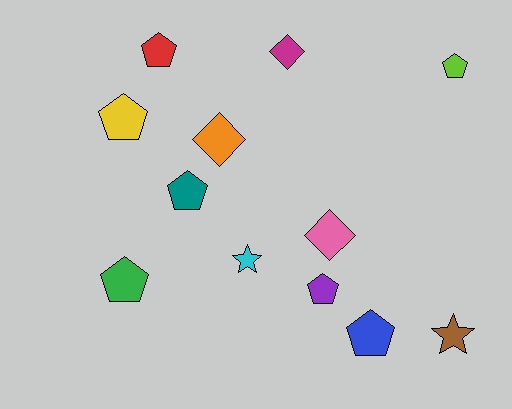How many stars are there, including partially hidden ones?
There are 2 stars.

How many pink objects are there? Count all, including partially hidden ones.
There is 1 pink object.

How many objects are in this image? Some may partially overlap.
There are 12 objects.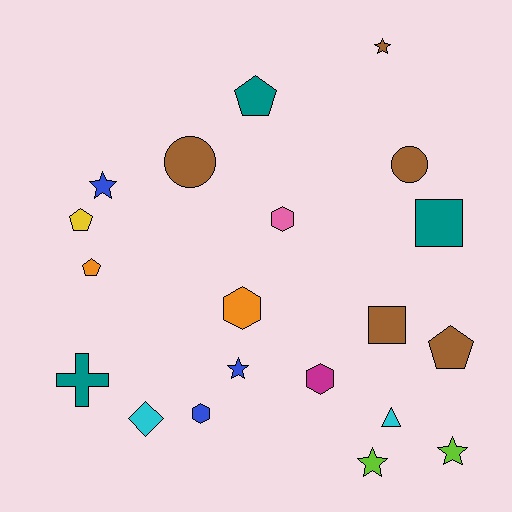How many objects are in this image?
There are 20 objects.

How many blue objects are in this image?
There are 3 blue objects.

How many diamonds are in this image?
There is 1 diamond.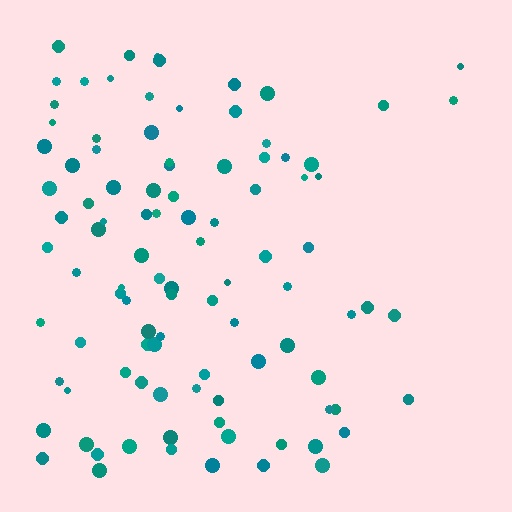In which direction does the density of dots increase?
From right to left, with the left side densest.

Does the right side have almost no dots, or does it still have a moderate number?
Still a moderate number, just noticeably fewer than the left.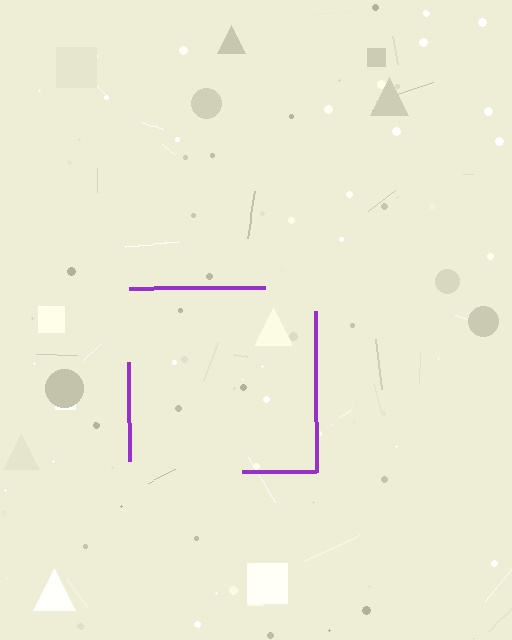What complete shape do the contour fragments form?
The contour fragments form a square.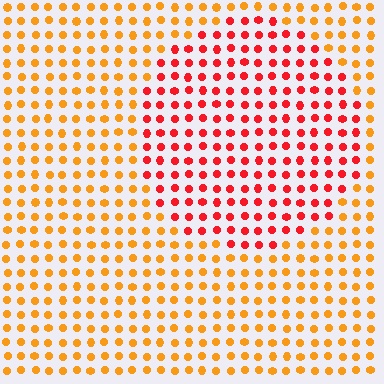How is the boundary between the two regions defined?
The boundary is defined purely by a slight shift in hue (about 39 degrees). Spacing, size, and orientation are identical on both sides.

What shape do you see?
I see a circle.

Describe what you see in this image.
The image is filled with small orange elements in a uniform arrangement. A circle-shaped region is visible where the elements are tinted to a slightly different hue, forming a subtle color boundary.